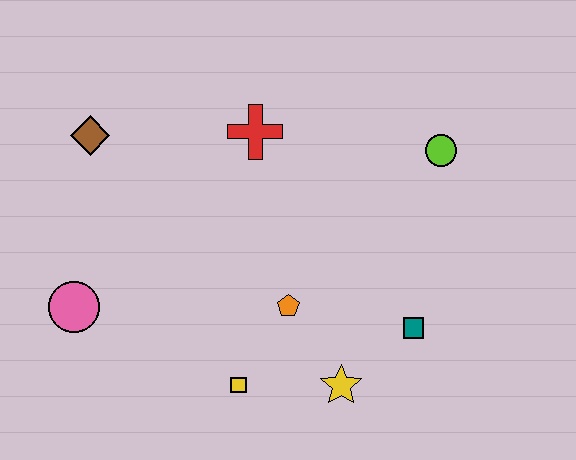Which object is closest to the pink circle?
The brown diamond is closest to the pink circle.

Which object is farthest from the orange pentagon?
The brown diamond is farthest from the orange pentagon.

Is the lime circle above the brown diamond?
No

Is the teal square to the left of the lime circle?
Yes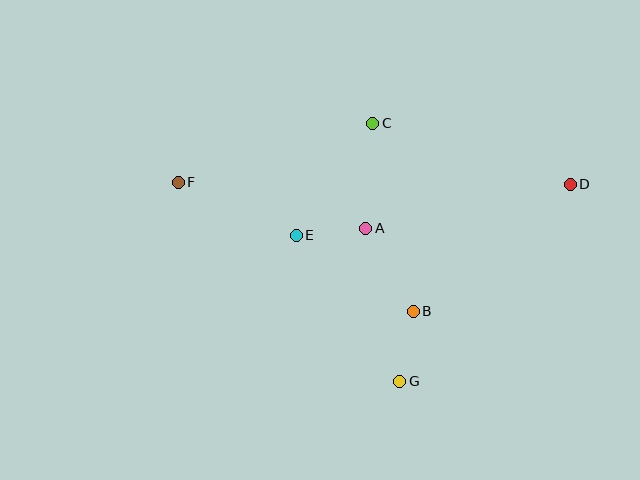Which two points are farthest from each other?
Points D and F are farthest from each other.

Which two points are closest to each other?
Points A and E are closest to each other.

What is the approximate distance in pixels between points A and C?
The distance between A and C is approximately 105 pixels.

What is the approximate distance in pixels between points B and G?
The distance between B and G is approximately 71 pixels.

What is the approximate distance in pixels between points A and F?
The distance between A and F is approximately 193 pixels.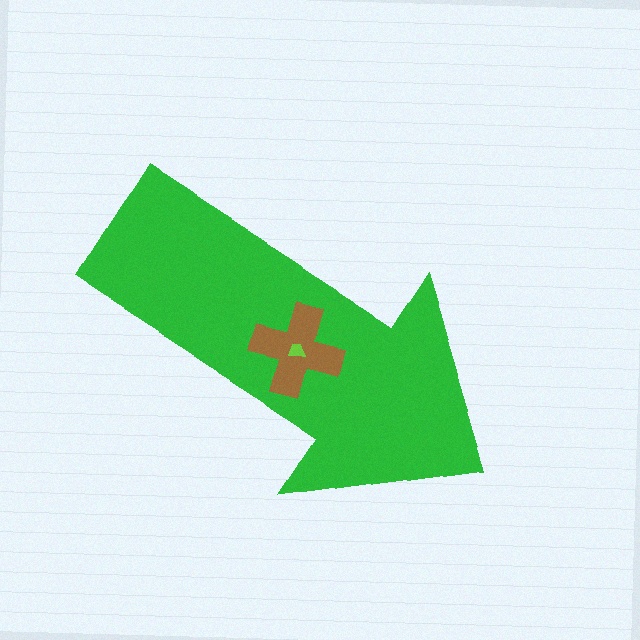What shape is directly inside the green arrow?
The brown cross.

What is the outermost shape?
The green arrow.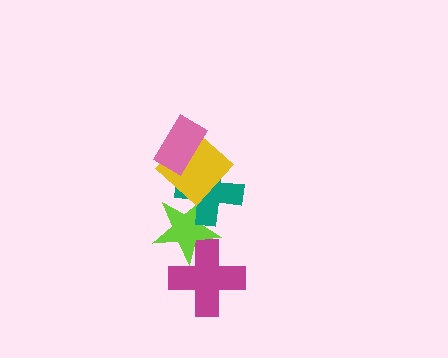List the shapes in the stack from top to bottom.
From top to bottom: the pink rectangle, the yellow diamond, the teal cross, the lime star, the magenta cross.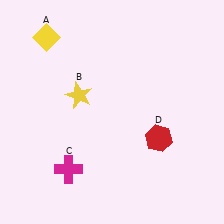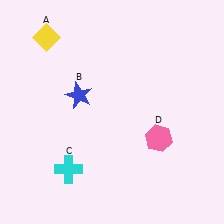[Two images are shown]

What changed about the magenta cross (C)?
In Image 1, C is magenta. In Image 2, it changed to cyan.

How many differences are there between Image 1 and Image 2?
There are 3 differences between the two images.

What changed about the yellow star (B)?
In Image 1, B is yellow. In Image 2, it changed to blue.